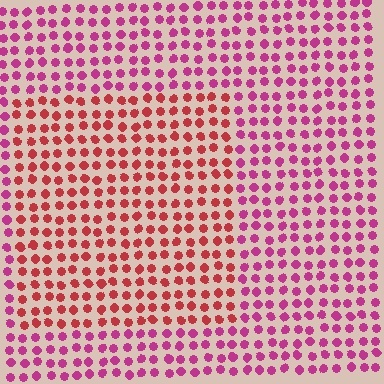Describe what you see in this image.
The image is filled with small magenta elements in a uniform arrangement. A rectangle-shaped region is visible where the elements are tinted to a slightly different hue, forming a subtle color boundary.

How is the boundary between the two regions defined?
The boundary is defined purely by a slight shift in hue (about 34 degrees). Spacing, size, and orientation are identical on both sides.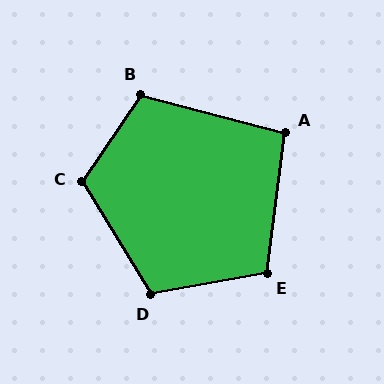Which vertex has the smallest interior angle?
A, at approximately 97 degrees.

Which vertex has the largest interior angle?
C, at approximately 115 degrees.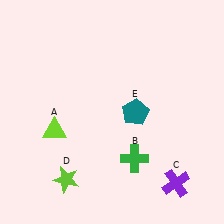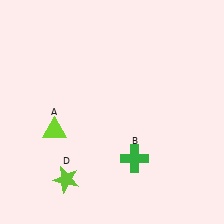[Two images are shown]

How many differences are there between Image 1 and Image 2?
There are 2 differences between the two images.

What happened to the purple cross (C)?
The purple cross (C) was removed in Image 2. It was in the bottom-right area of Image 1.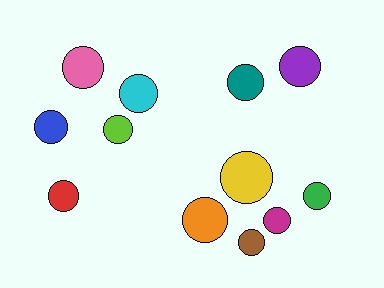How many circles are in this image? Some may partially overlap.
There are 12 circles.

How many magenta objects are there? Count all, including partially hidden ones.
There is 1 magenta object.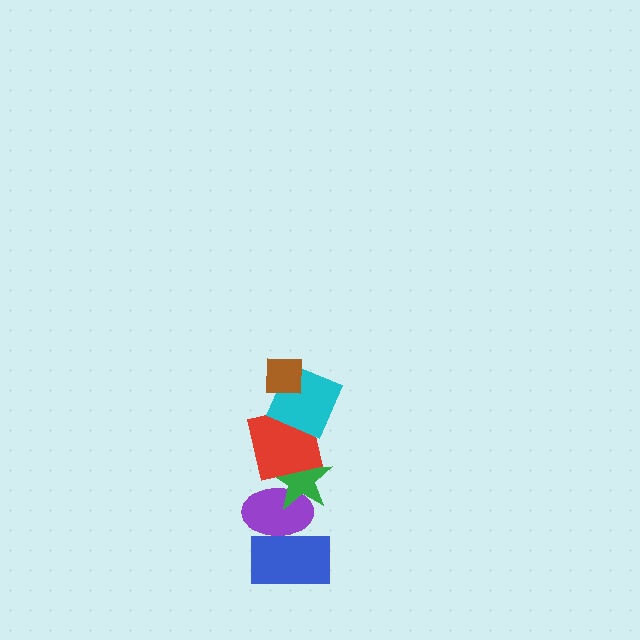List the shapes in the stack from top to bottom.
From top to bottom: the brown square, the cyan square, the red square, the green star, the purple ellipse, the blue rectangle.